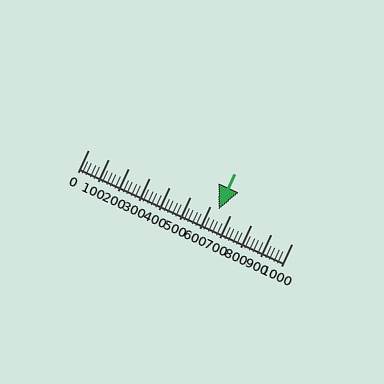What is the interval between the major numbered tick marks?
The major tick marks are spaced 100 units apart.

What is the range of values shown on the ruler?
The ruler shows values from 0 to 1000.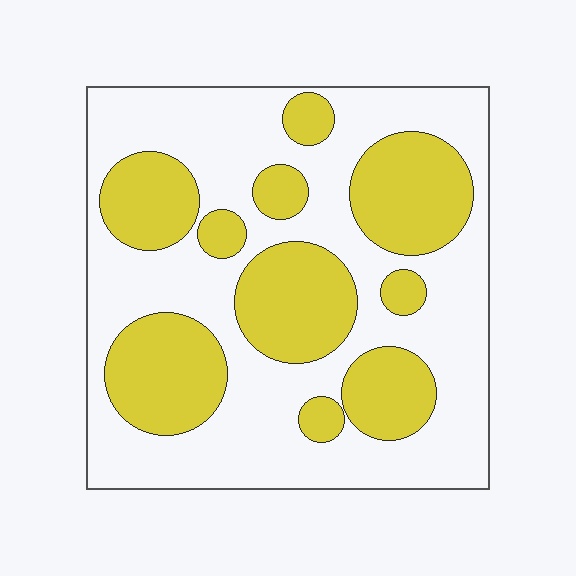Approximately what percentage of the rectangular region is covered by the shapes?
Approximately 40%.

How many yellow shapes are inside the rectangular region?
10.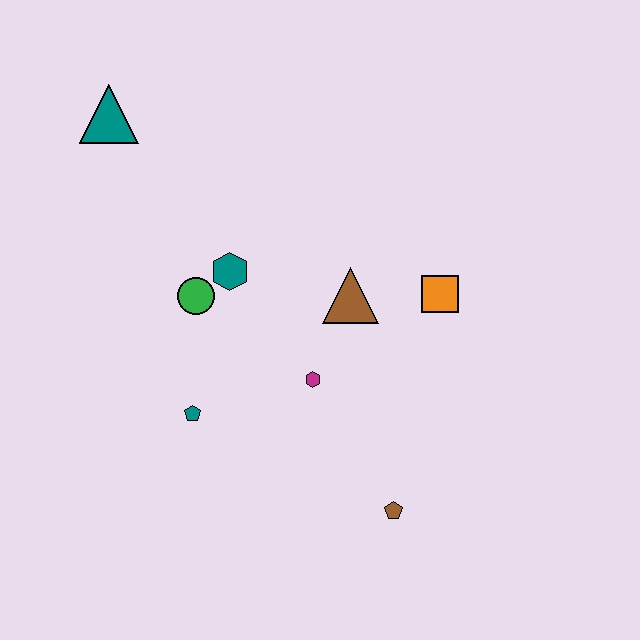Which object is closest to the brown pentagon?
The magenta hexagon is closest to the brown pentagon.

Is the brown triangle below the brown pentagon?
No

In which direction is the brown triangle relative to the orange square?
The brown triangle is to the left of the orange square.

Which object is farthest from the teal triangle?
The brown pentagon is farthest from the teal triangle.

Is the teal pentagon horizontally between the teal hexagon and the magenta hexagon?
No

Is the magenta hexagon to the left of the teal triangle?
No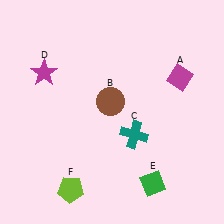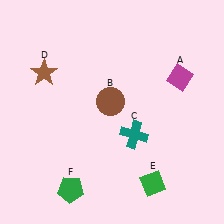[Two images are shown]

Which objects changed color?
D changed from magenta to brown. F changed from lime to green.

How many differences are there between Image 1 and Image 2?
There are 2 differences between the two images.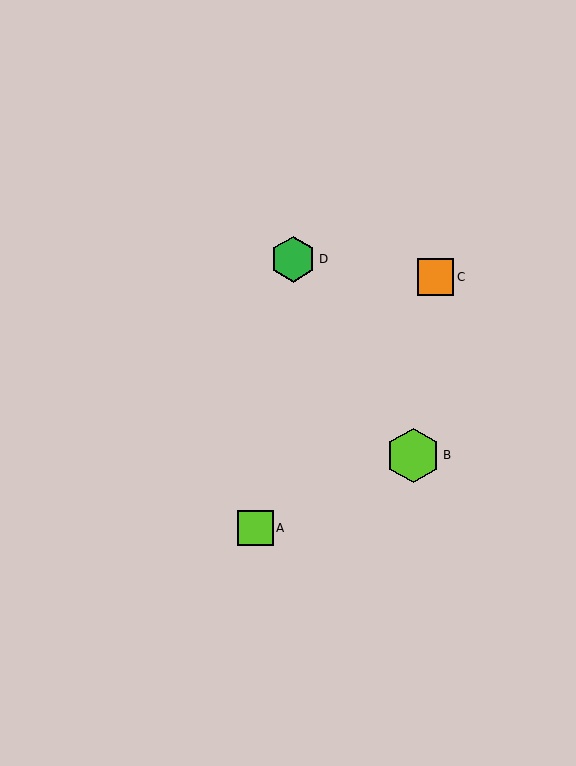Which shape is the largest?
The lime hexagon (labeled B) is the largest.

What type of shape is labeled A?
Shape A is a lime square.